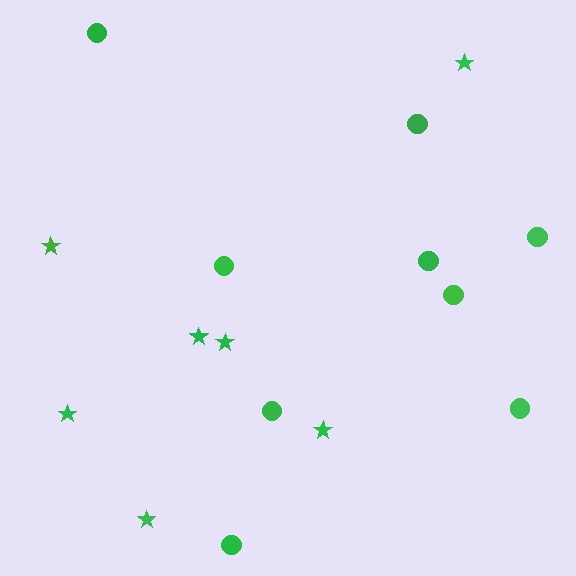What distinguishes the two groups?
There are 2 groups: one group of circles (9) and one group of stars (7).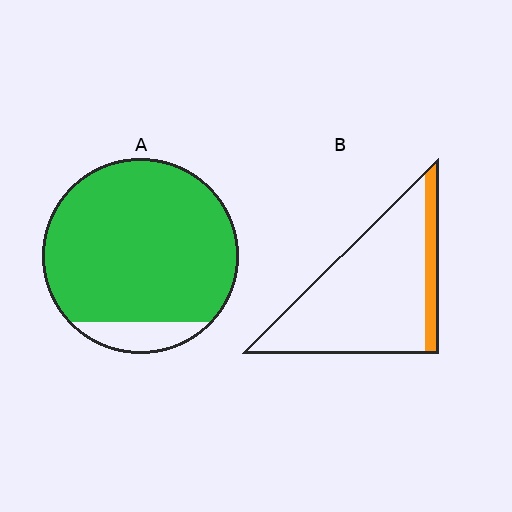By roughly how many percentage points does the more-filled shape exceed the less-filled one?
By roughly 75 percentage points (A over B).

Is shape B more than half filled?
No.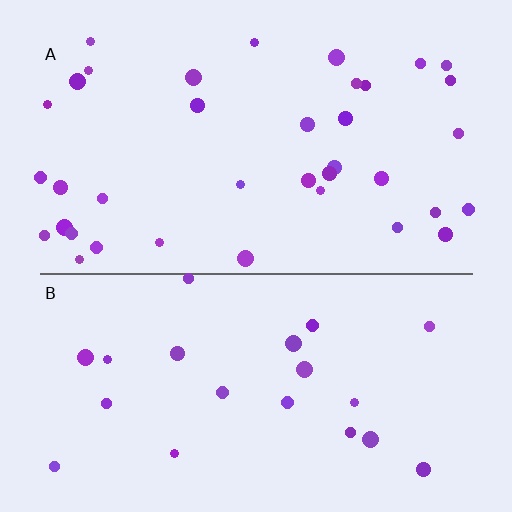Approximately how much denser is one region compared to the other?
Approximately 1.8× — region A over region B.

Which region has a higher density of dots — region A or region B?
A (the top).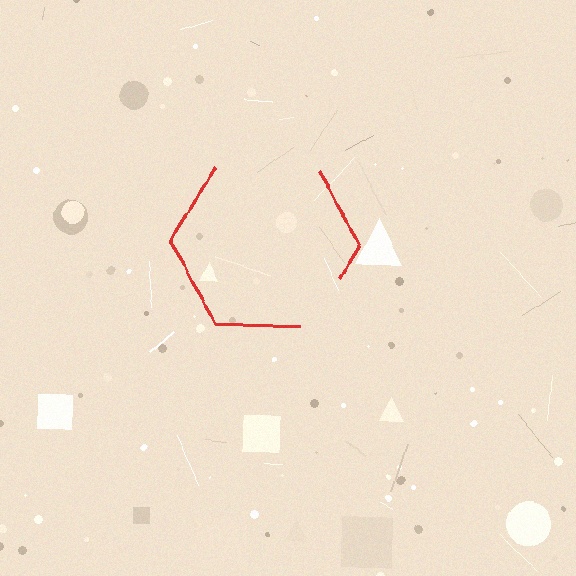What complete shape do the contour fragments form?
The contour fragments form a hexagon.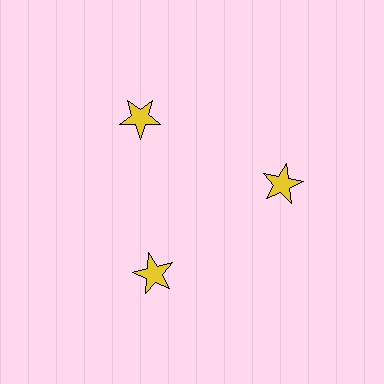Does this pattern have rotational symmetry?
Yes, this pattern has 3-fold rotational symmetry. It looks the same after rotating 120 degrees around the center.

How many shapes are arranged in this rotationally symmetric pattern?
There are 3 shapes, arranged in 3 groups of 1.